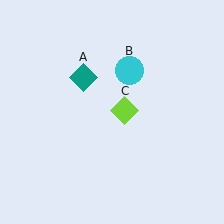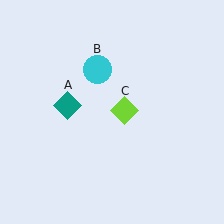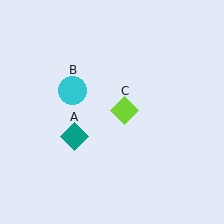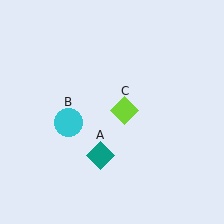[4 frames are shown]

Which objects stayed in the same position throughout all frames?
Lime diamond (object C) remained stationary.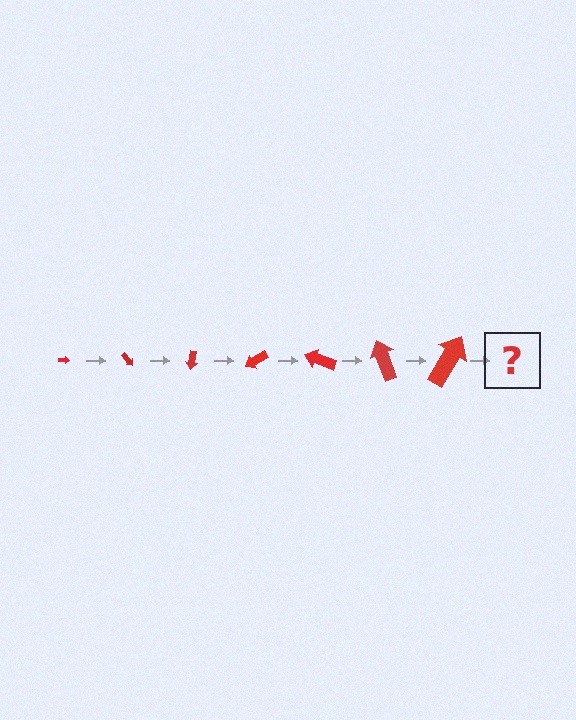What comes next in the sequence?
The next element should be an arrow, larger than the previous one and rotated 350 degrees from the start.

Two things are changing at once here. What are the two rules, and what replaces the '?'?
The two rules are that the arrow grows larger each step and it rotates 50 degrees each step. The '?' should be an arrow, larger than the previous one and rotated 350 degrees from the start.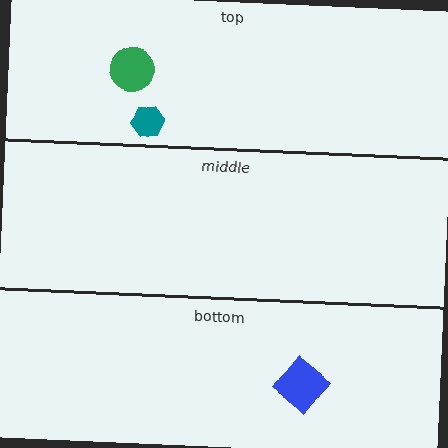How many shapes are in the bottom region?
1.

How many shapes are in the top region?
2.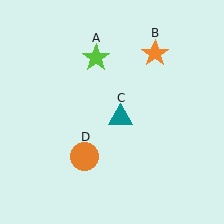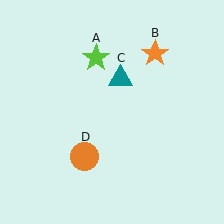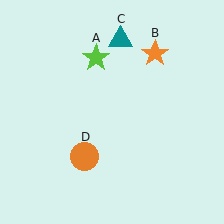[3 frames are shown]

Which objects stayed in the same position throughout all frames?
Lime star (object A) and orange star (object B) and orange circle (object D) remained stationary.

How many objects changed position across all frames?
1 object changed position: teal triangle (object C).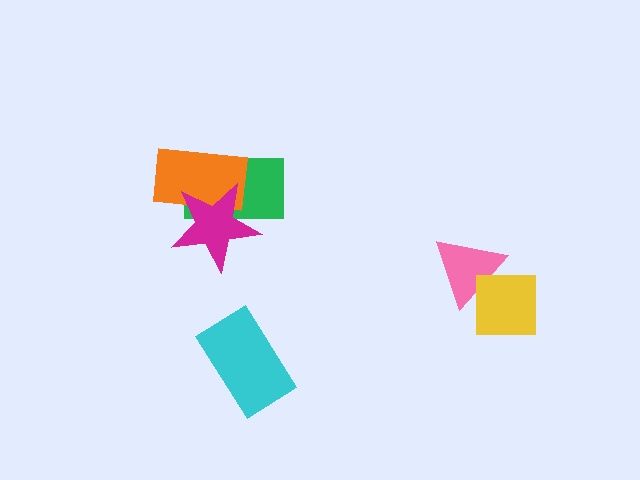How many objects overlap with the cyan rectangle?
0 objects overlap with the cyan rectangle.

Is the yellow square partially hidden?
No, no other shape covers it.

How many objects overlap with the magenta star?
2 objects overlap with the magenta star.